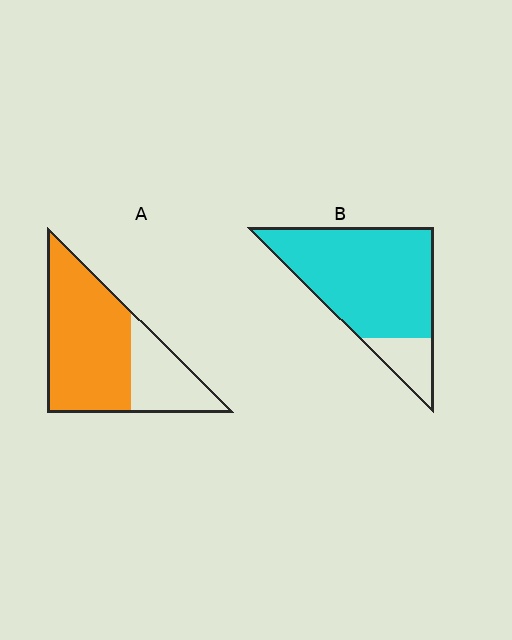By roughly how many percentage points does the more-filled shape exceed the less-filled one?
By roughly 15 percentage points (B over A).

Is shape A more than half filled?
Yes.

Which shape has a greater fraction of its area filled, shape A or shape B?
Shape B.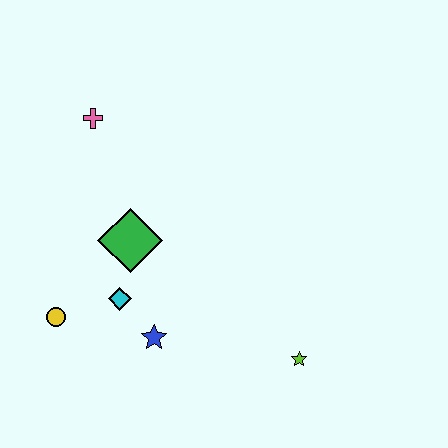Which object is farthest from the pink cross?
The lime star is farthest from the pink cross.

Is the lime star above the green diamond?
No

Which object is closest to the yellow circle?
The cyan diamond is closest to the yellow circle.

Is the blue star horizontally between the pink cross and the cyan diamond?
No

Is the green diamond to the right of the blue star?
No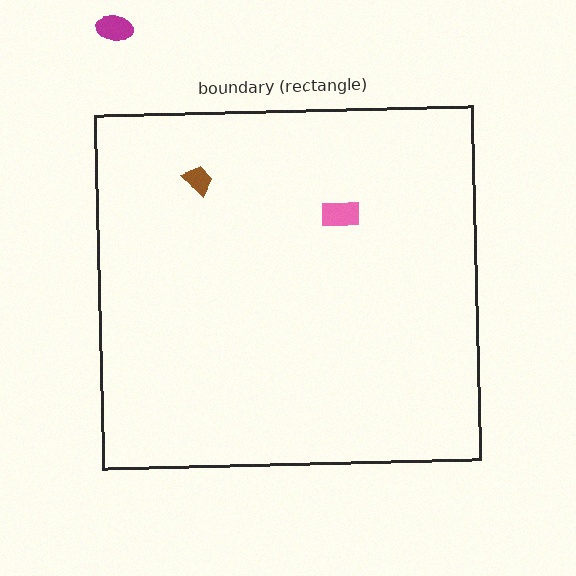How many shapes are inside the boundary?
2 inside, 1 outside.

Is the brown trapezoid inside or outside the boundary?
Inside.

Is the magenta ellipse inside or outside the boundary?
Outside.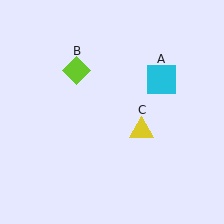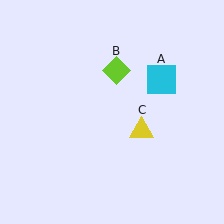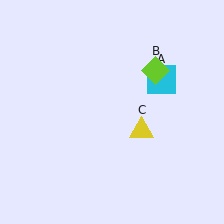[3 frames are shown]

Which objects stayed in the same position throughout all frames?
Cyan square (object A) and yellow triangle (object C) remained stationary.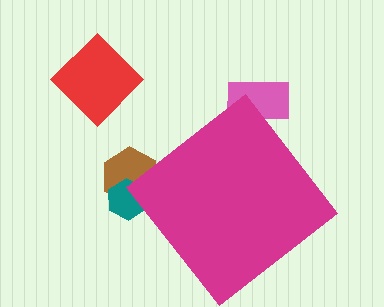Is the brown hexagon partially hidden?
Yes, the brown hexagon is partially hidden behind the magenta diamond.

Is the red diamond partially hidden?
No, the red diamond is fully visible.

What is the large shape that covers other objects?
A magenta diamond.